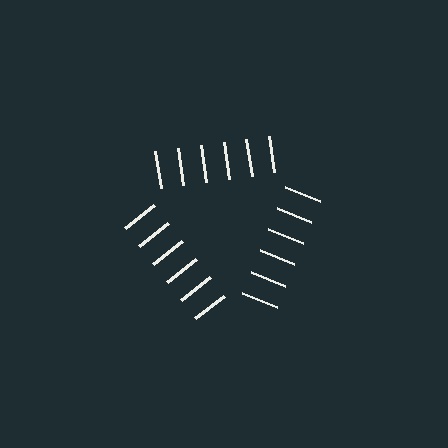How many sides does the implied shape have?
3 sides — the line-ends trace a triangle.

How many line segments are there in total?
18 — 6 along each of the 3 edges.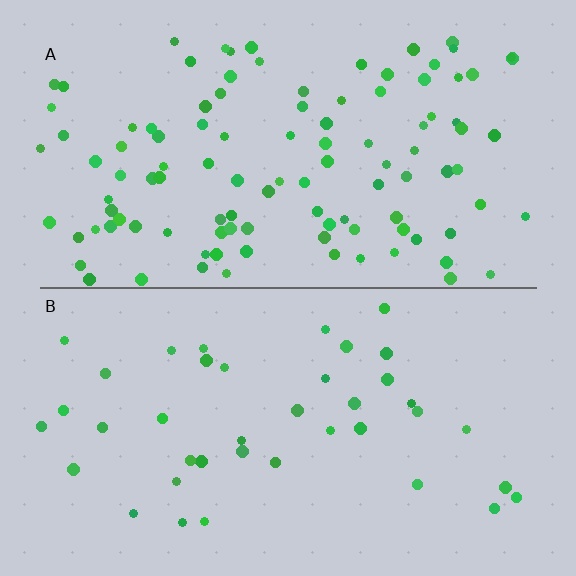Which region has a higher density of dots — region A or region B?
A (the top).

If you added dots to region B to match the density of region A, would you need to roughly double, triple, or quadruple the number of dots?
Approximately triple.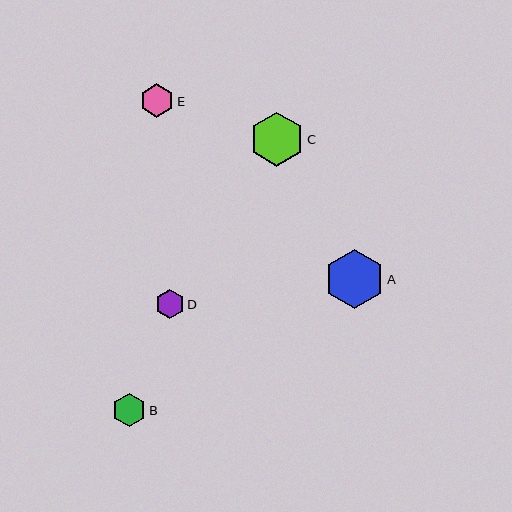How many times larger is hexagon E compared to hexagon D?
Hexagon E is approximately 1.2 times the size of hexagon D.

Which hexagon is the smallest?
Hexagon D is the smallest with a size of approximately 29 pixels.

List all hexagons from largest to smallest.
From largest to smallest: A, C, E, B, D.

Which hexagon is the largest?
Hexagon A is the largest with a size of approximately 60 pixels.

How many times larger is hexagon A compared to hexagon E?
Hexagon A is approximately 1.8 times the size of hexagon E.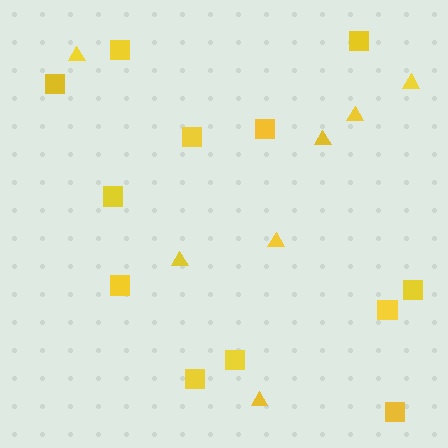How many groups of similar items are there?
There are 2 groups: one group of triangles (7) and one group of squares (12).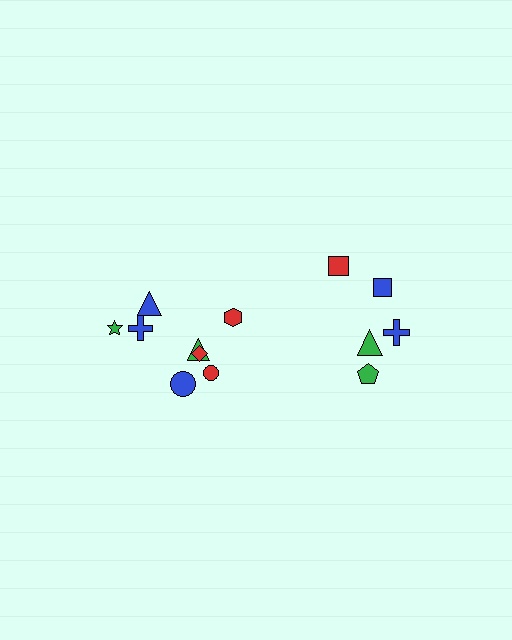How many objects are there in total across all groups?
There are 13 objects.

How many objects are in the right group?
There are 5 objects.